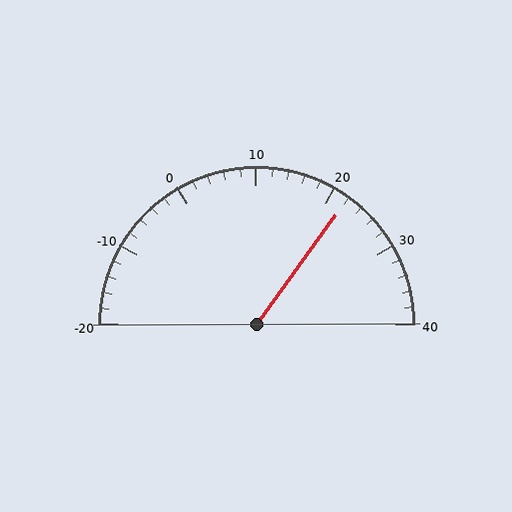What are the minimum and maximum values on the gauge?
The gauge ranges from -20 to 40.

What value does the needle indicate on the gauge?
The needle indicates approximately 22.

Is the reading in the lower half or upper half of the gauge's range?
The reading is in the upper half of the range (-20 to 40).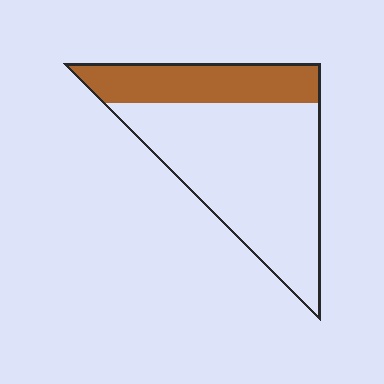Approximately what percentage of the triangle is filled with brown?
Approximately 30%.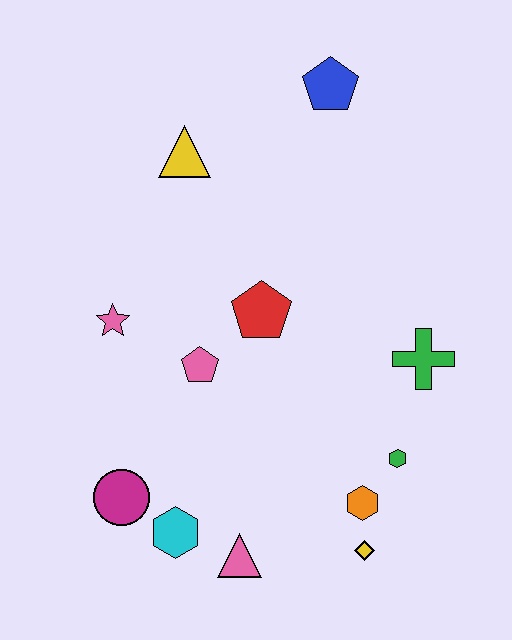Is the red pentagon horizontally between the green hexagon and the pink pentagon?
Yes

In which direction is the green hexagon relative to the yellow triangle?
The green hexagon is below the yellow triangle.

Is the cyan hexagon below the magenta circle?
Yes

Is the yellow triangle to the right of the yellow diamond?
No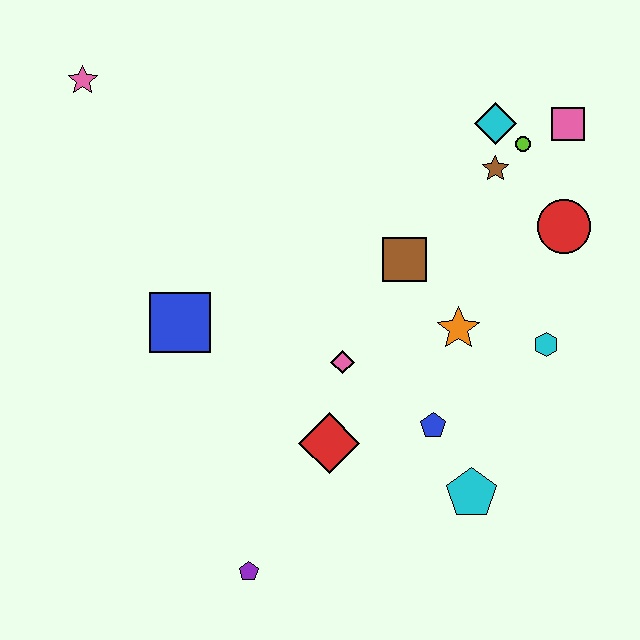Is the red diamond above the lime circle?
No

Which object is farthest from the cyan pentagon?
The pink star is farthest from the cyan pentagon.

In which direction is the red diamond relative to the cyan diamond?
The red diamond is below the cyan diamond.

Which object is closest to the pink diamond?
The red diamond is closest to the pink diamond.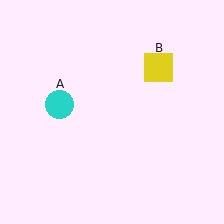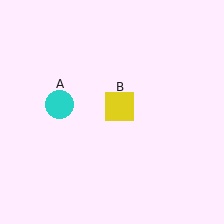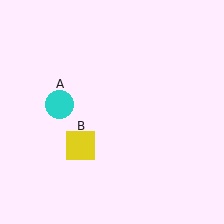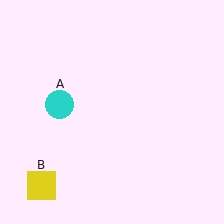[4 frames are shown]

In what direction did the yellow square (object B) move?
The yellow square (object B) moved down and to the left.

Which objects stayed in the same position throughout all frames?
Cyan circle (object A) remained stationary.